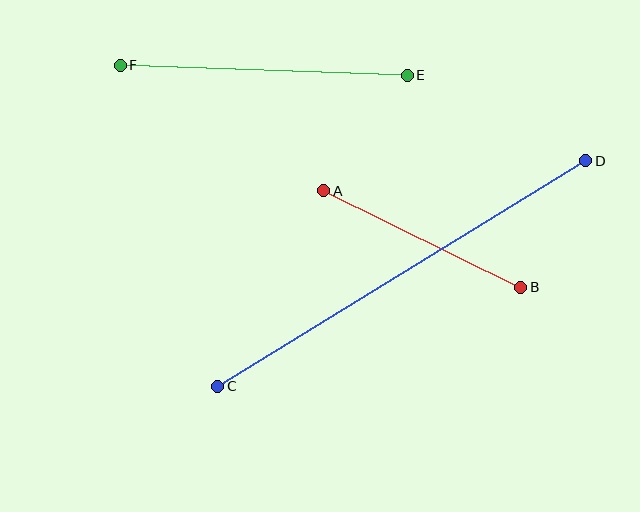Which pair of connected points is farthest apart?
Points C and D are farthest apart.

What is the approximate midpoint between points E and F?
The midpoint is at approximately (264, 70) pixels.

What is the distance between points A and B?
The distance is approximately 219 pixels.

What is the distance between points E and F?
The distance is approximately 287 pixels.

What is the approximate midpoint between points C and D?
The midpoint is at approximately (402, 274) pixels.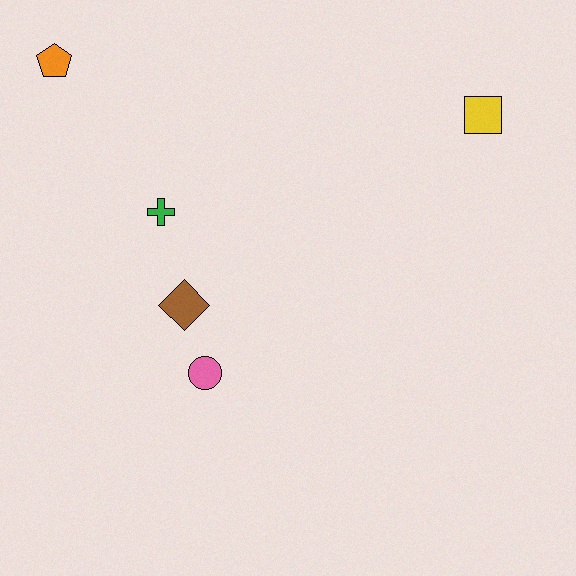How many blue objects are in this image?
There are no blue objects.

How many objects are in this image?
There are 5 objects.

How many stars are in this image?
There are no stars.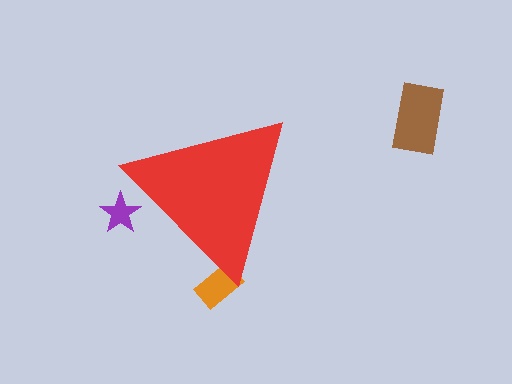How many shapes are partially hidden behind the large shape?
2 shapes are partially hidden.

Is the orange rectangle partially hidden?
Yes, the orange rectangle is partially hidden behind the red triangle.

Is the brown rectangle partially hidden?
No, the brown rectangle is fully visible.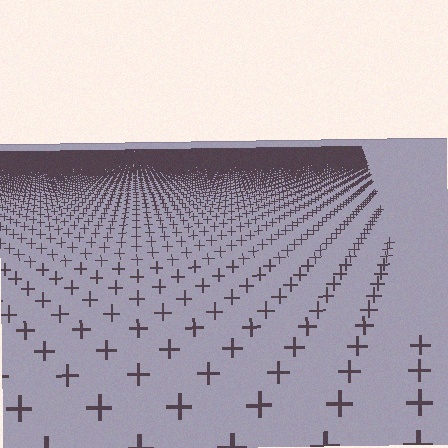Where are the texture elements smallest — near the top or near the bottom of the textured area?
Near the top.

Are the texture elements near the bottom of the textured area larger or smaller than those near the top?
Larger. Near the bottom, elements are closer to the viewer and appear at a bigger on-screen size.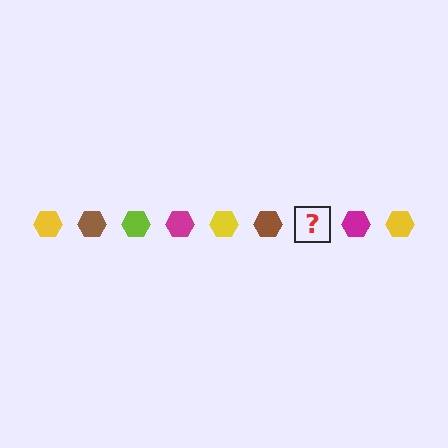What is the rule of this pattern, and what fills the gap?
The rule is that the pattern cycles through yellow, brown, lime, magenta hexagons. The gap should be filled with a lime hexagon.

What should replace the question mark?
The question mark should be replaced with a lime hexagon.